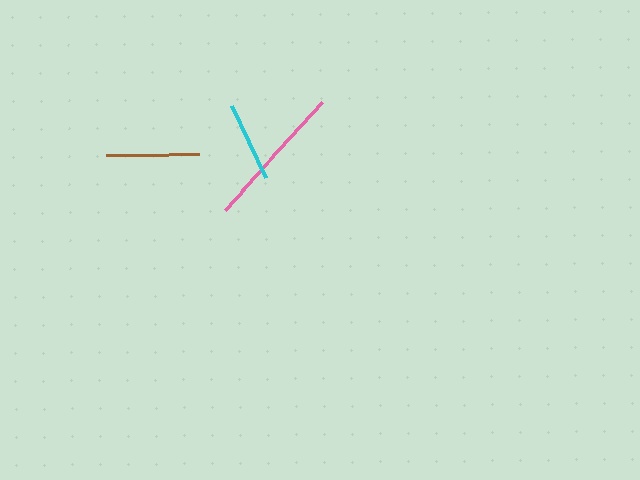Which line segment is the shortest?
The cyan line is the shortest at approximately 79 pixels.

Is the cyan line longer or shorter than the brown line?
The brown line is longer than the cyan line.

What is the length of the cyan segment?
The cyan segment is approximately 79 pixels long.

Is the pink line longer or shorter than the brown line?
The pink line is longer than the brown line.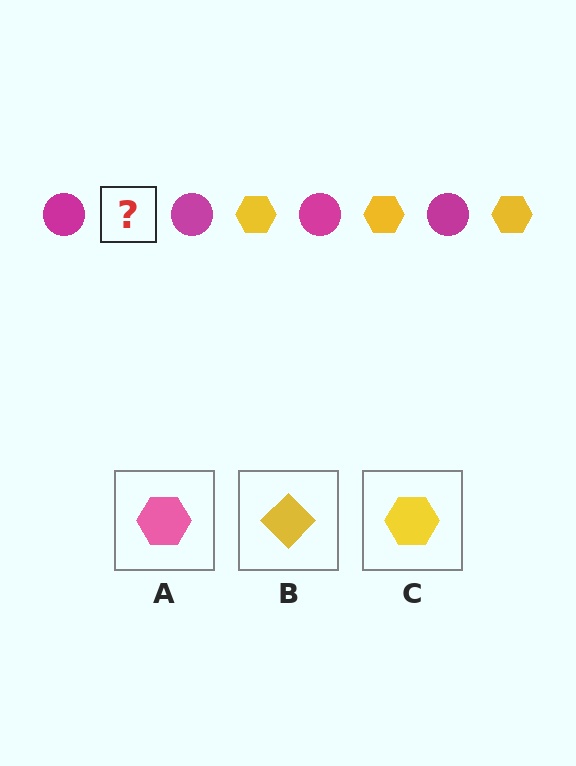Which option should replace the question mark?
Option C.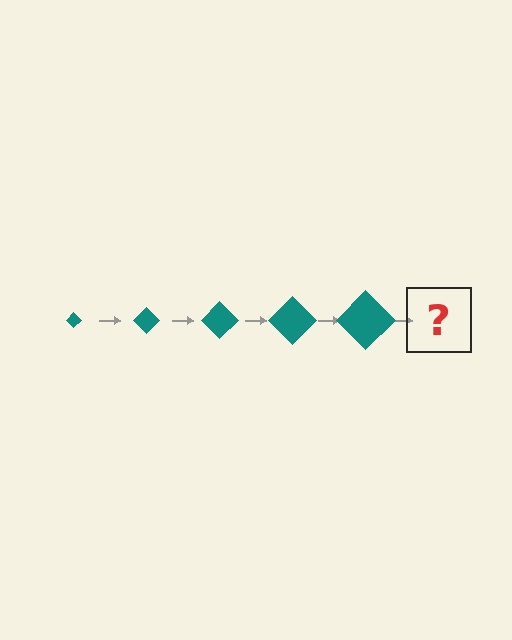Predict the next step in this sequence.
The next step is a teal diamond, larger than the previous one.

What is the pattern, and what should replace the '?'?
The pattern is that the diamond gets progressively larger each step. The '?' should be a teal diamond, larger than the previous one.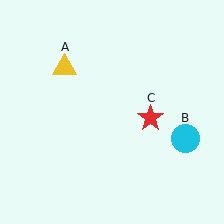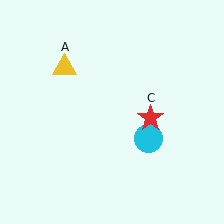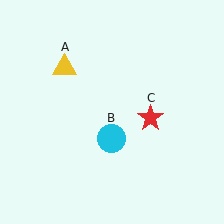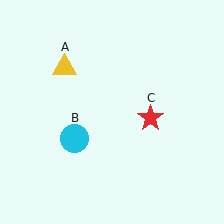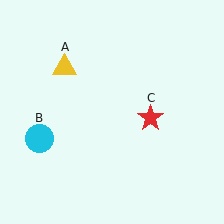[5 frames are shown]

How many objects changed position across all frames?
1 object changed position: cyan circle (object B).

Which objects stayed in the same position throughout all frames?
Yellow triangle (object A) and red star (object C) remained stationary.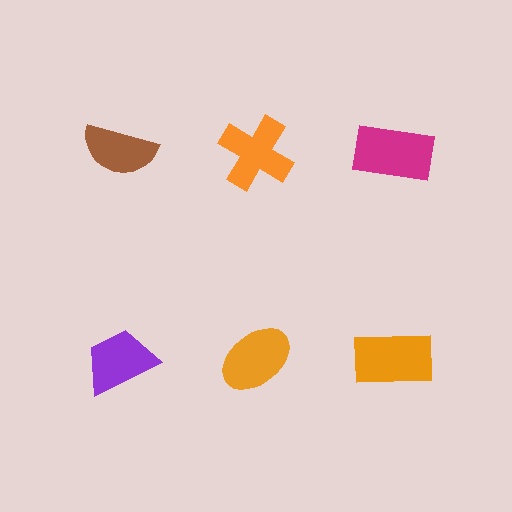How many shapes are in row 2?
3 shapes.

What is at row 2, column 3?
An orange rectangle.